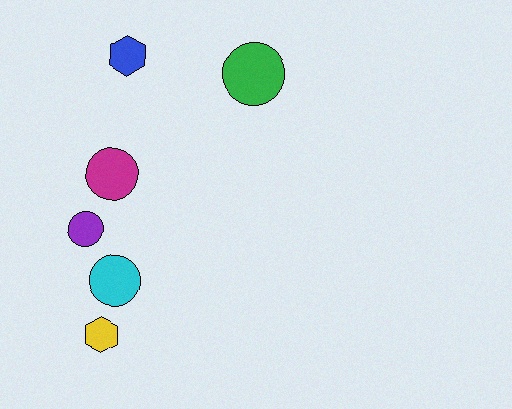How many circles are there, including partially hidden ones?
There are 4 circles.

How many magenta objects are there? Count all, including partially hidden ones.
There is 1 magenta object.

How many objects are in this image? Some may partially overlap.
There are 6 objects.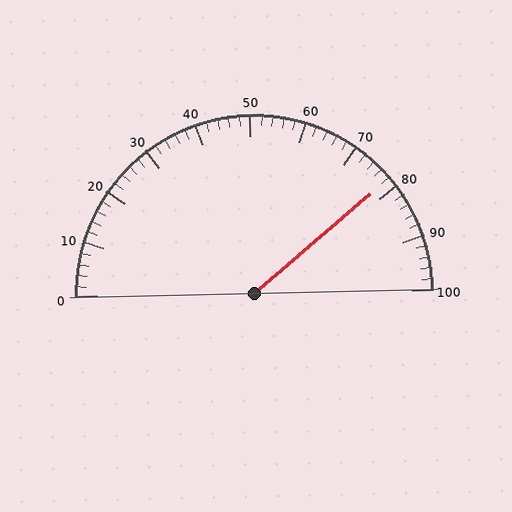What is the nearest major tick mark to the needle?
The nearest major tick mark is 80.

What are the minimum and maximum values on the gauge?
The gauge ranges from 0 to 100.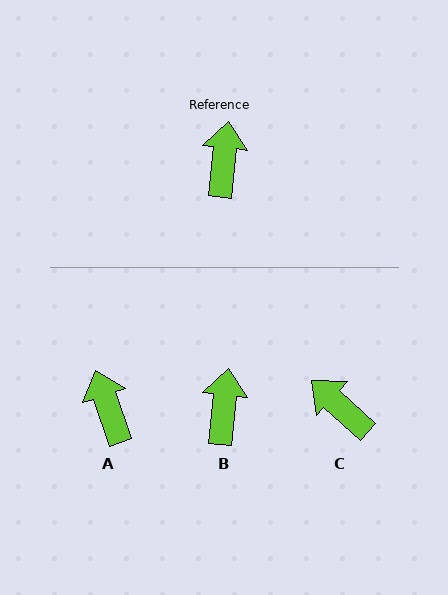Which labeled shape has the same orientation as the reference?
B.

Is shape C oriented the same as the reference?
No, it is off by about 54 degrees.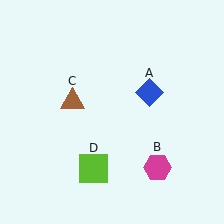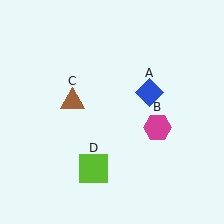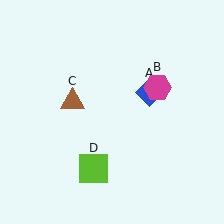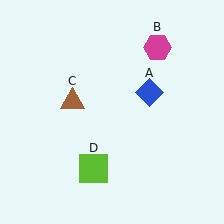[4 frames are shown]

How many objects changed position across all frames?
1 object changed position: magenta hexagon (object B).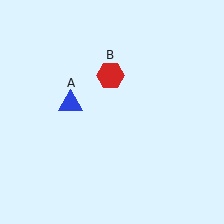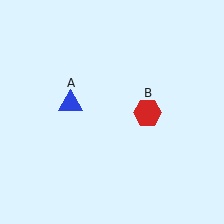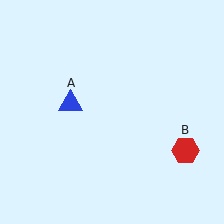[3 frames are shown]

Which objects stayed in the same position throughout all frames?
Blue triangle (object A) remained stationary.